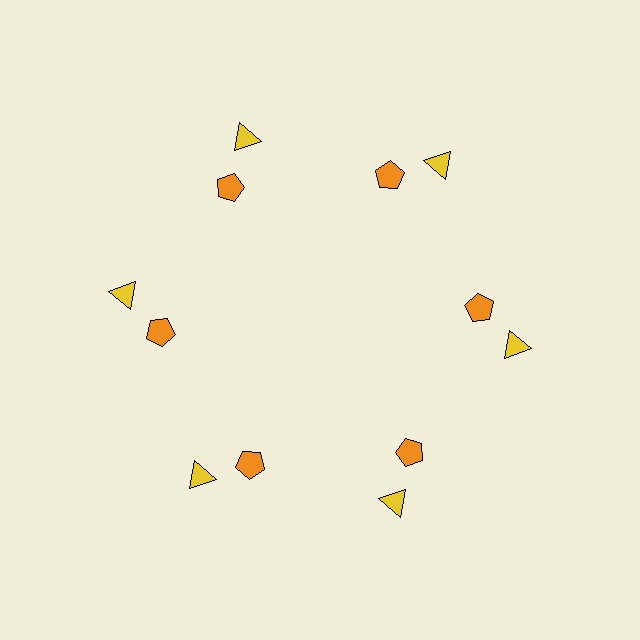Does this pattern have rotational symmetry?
Yes, this pattern has 6-fold rotational symmetry. It looks the same after rotating 60 degrees around the center.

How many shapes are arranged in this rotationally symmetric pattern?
There are 12 shapes, arranged in 6 groups of 2.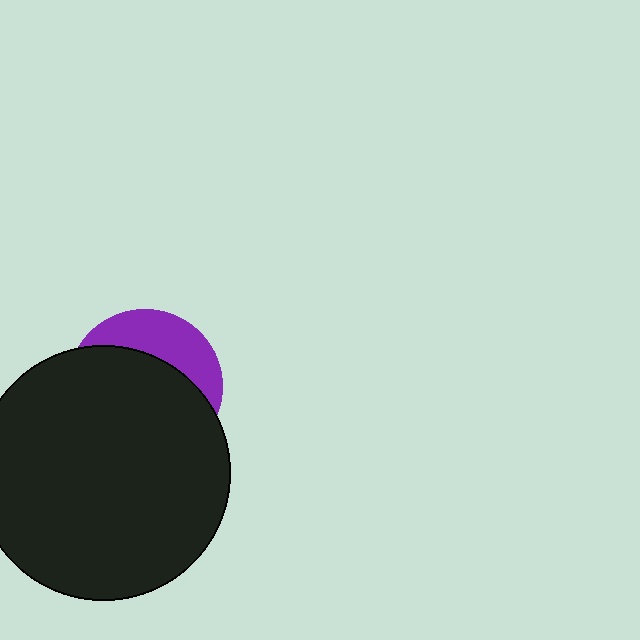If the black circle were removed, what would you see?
You would see the complete purple circle.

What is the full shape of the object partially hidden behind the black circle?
The partially hidden object is a purple circle.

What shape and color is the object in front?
The object in front is a black circle.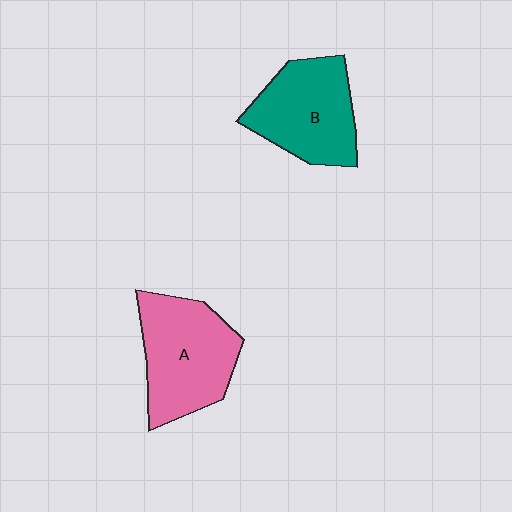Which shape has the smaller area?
Shape B (teal).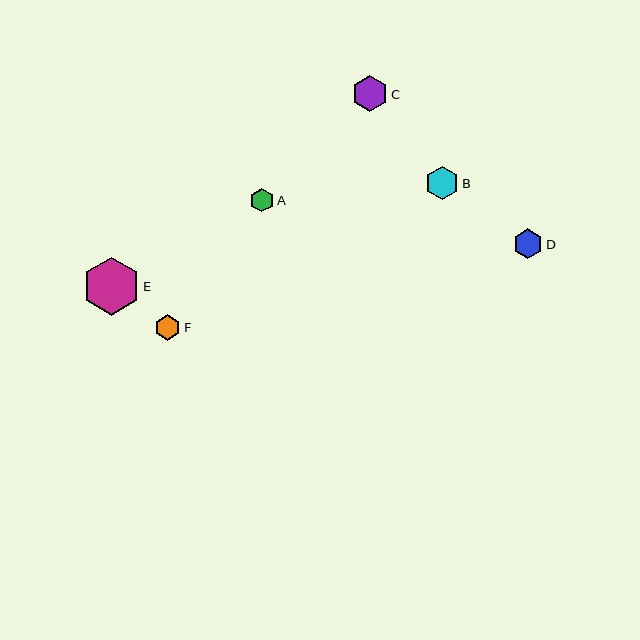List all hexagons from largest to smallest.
From largest to smallest: E, C, B, D, F, A.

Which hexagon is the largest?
Hexagon E is the largest with a size of approximately 58 pixels.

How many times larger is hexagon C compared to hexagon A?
Hexagon C is approximately 1.5 times the size of hexagon A.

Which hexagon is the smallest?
Hexagon A is the smallest with a size of approximately 24 pixels.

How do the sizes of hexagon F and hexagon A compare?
Hexagon F and hexagon A are approximately the same size.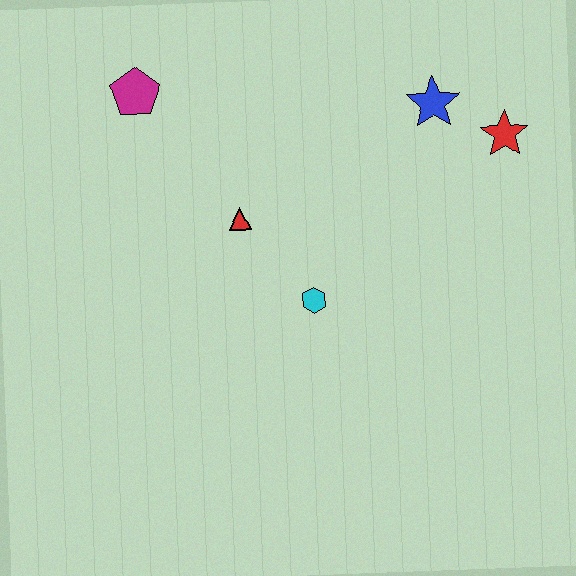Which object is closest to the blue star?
The red star is closest to the blue star.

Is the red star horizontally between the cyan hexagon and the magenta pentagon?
No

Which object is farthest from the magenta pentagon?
The red star is farthest from the magenta pentagon.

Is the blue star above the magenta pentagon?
No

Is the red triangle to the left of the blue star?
Yes